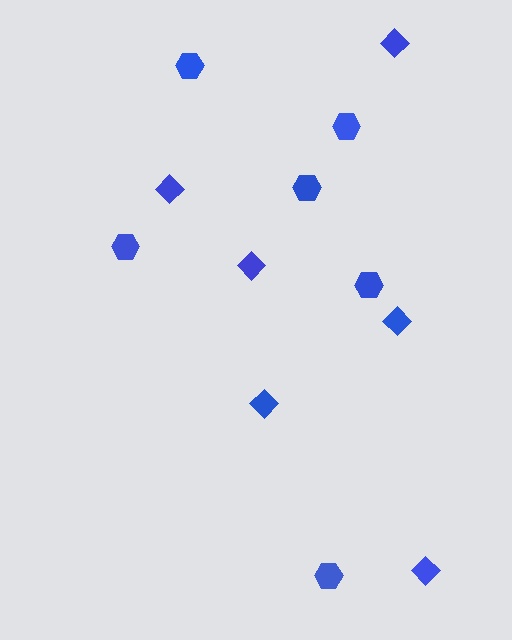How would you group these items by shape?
There are 2 groups: one group of hexagons (6) and one group of diamonds (6).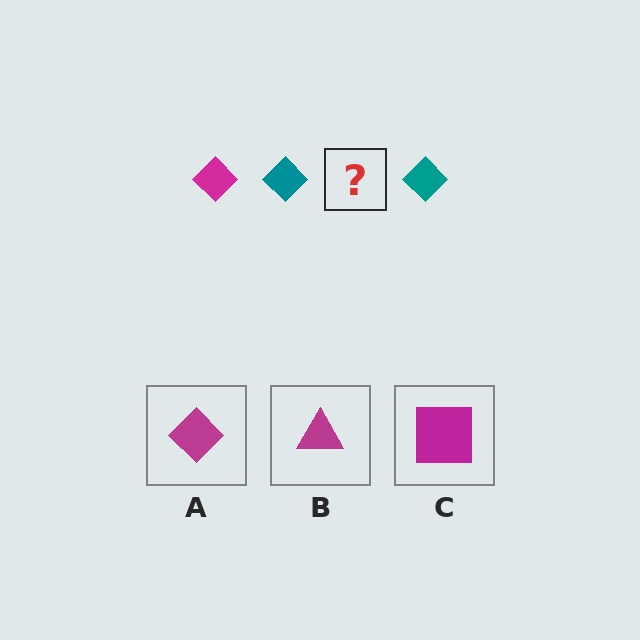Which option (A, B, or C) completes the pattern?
A.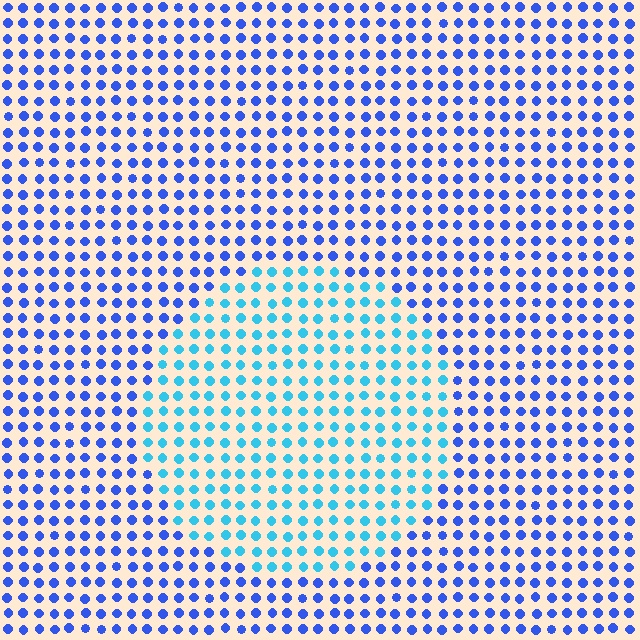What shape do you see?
I see a circle.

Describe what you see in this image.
The image is filled with small blue elements in a uniform arrangement. A circle-shaped region is visible where the elements are tinted to a slightly different hue, forming a subtle color boundary.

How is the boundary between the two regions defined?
The boundary is defined purely by a slight shift in hue (about 37 degrees). Spacing, size, and orientation are identical on both sides.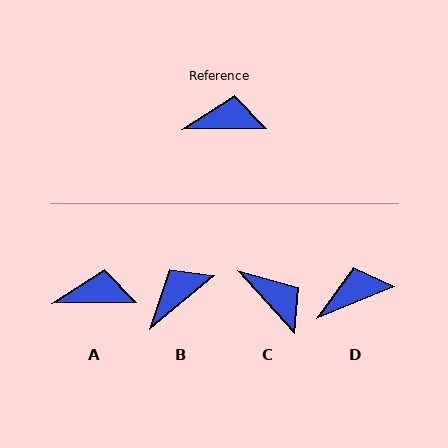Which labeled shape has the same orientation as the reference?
A.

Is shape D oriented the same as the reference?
No, it is off by about 21 degrees.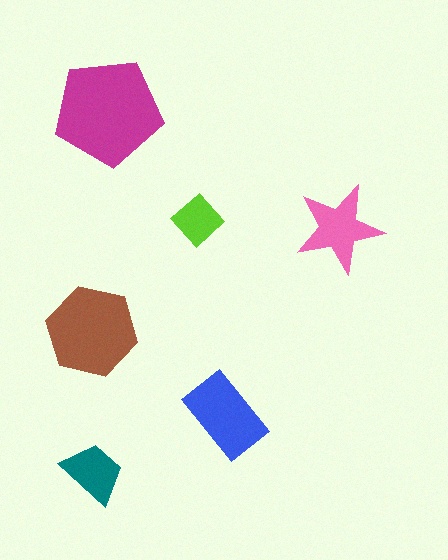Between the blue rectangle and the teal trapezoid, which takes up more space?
The blue rectangle.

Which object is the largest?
The magenta pentagon.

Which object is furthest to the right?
The pink star is rightmost.